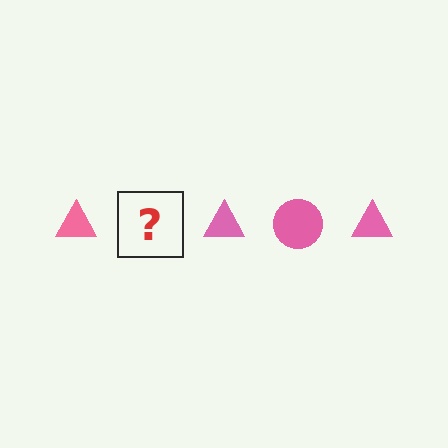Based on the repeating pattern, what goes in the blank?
The blank should be a pink circle.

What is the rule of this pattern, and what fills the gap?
The rule is that the pattern cycles through triangle, circle shapes in pink. The gap should be filled with a pink circle.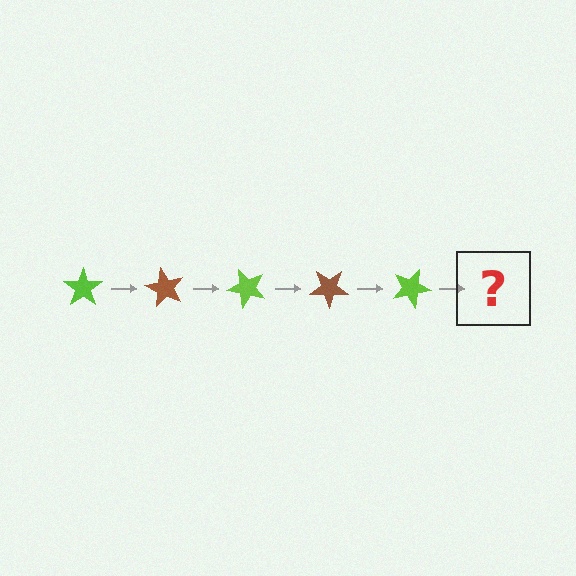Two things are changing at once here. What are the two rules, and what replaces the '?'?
The two rules are that it rotates 60 degrees each step and the color cycles through lime and brown. The '?' should be a brown star, rotated 300 degrees from the start.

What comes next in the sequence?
The next element should be a brown star, rotated 300 degrees from the start.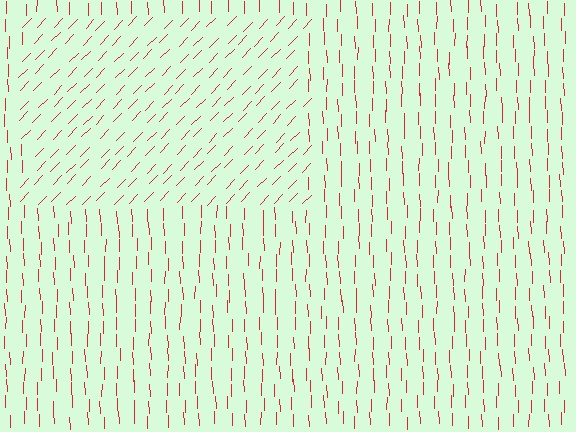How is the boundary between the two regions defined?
The boundary is defined purely by a change in line orientation (approximately 45 degrees difference). All lines are the same color and thickness.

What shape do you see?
I see a rectangle.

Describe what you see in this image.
The image is filled with small red line segments. A rectangle region in the image has lines oriented differently from the surrounding lines, creating a visible texture boundary.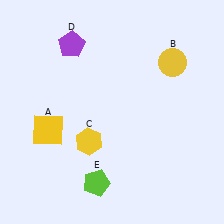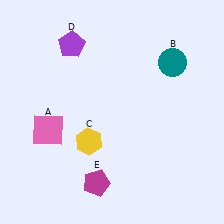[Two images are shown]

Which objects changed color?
A changed from yellow to pink. B changed from yellow to teal. E changed from lime to magenta.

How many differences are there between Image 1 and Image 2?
There are 3 differences between the two images.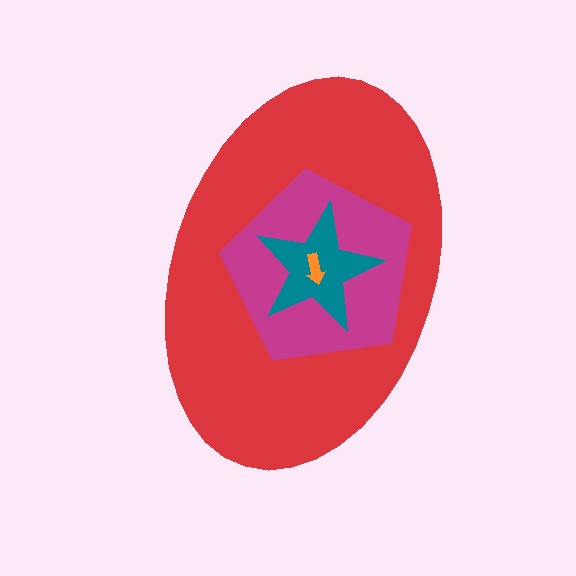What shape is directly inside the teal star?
The orange arrow.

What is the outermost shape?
The red ellipse.